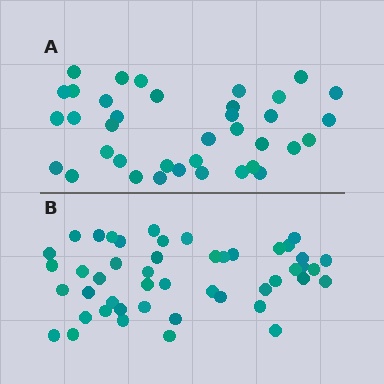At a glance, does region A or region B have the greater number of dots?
Region B (the bottom region) has more dots.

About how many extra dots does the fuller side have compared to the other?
Region B has roughly 10 or so more dots than region A.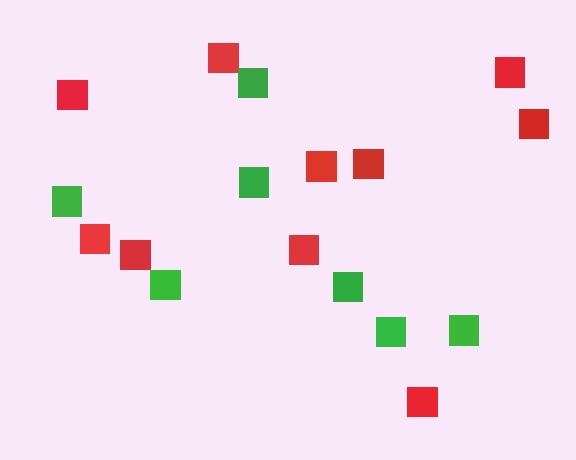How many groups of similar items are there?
There are 2 groups: one group of red squares (10) and one group of green squares (7).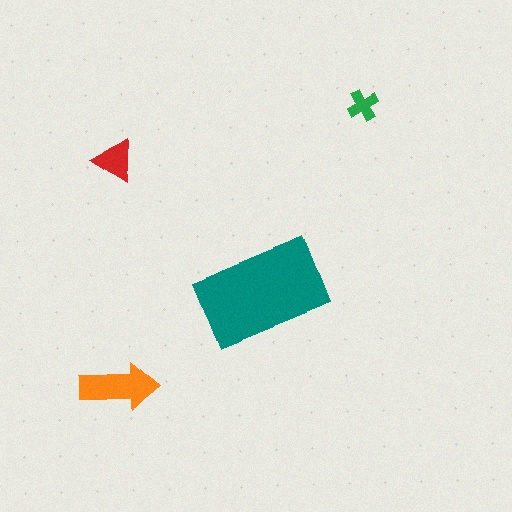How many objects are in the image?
There are 4 objects in the image.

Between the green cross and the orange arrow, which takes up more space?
The orange arrow.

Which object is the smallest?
The green cross.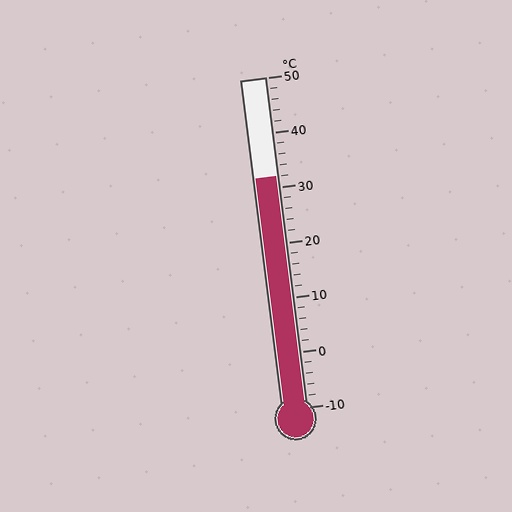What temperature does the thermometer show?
The thermometer shows approximately 32°C.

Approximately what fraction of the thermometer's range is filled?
The thermometer is filled to approximately 70% of its range.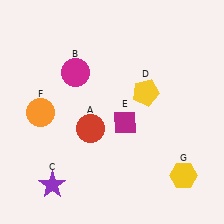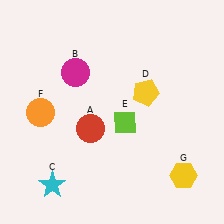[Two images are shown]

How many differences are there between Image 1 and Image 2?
There are 2 differences between the two images.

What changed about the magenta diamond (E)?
In Image 1, E is magenta. In Image 2, it changed to lime.